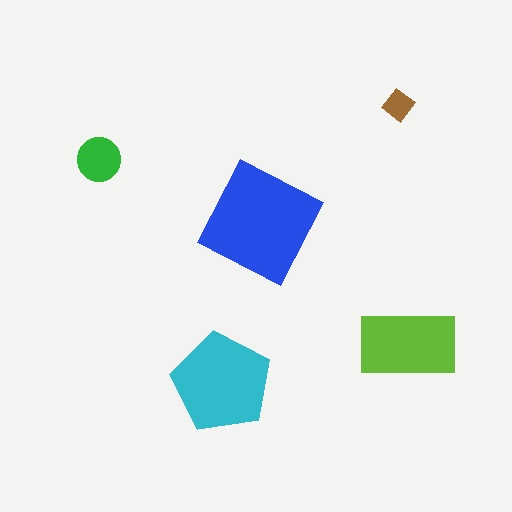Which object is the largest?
The blue square.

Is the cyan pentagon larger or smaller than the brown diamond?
Larger.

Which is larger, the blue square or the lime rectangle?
The blue square.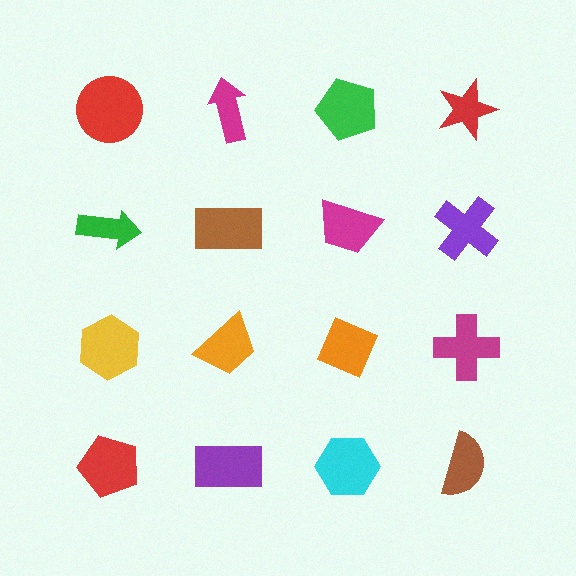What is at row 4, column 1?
A red pentagon.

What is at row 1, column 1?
A red circle.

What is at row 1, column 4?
A red star.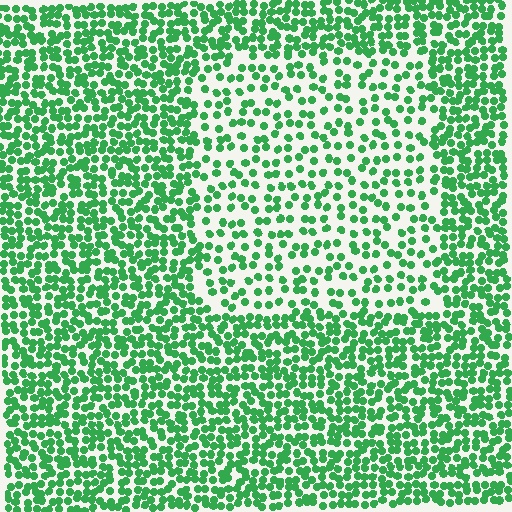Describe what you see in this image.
The image contains small green elements arranged at two different densities. A rectangle-shaped region is visible where the elements are less densely packed than the surrounding area.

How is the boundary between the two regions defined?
The boundary is defined by a change in element density (approximately 2.0x ratio). All elements are the same color, size, and shape.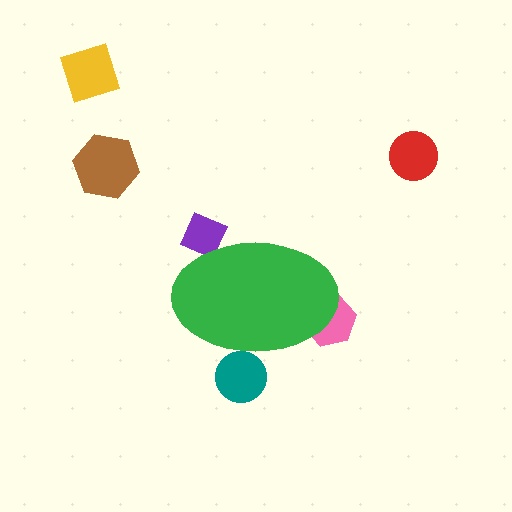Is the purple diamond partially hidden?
Yes, the purple diamond is partially hidden behind the green ellipse.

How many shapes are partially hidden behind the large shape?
3 shapes are partially hidden.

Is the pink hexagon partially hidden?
Yes, the pink hexagon is partially hidden behind the green ellipse.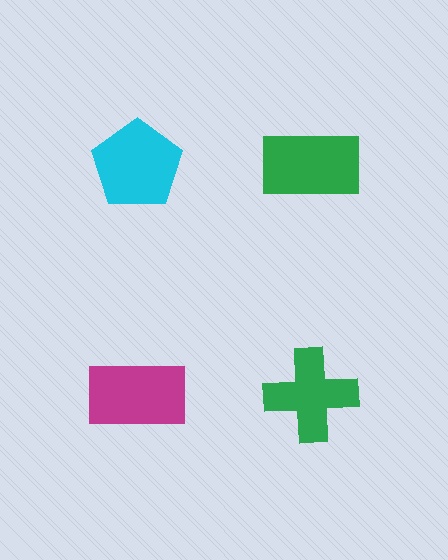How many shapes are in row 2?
2 shapes.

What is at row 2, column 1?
A magenta rectangle.